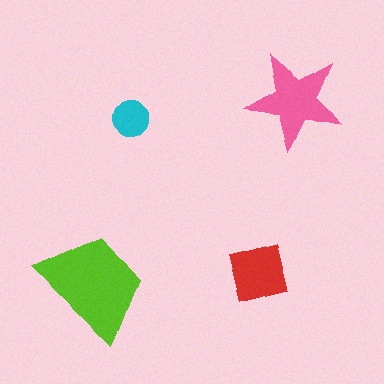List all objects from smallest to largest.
The cyan circle, the red square, the pink star, the lime trapezoid.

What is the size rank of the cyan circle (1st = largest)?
4th.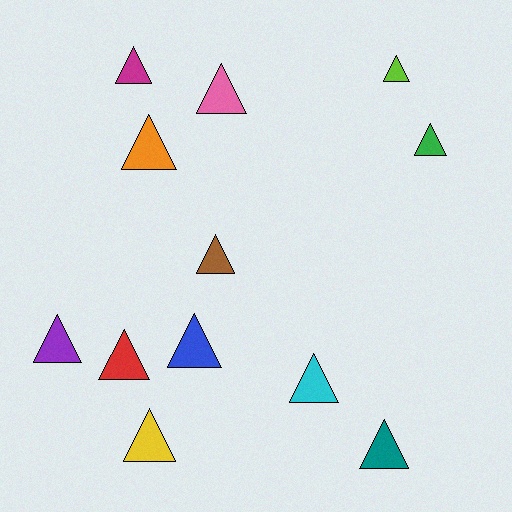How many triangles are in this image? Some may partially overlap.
There are 12 triangles.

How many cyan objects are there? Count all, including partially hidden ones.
There is 1 cyan object.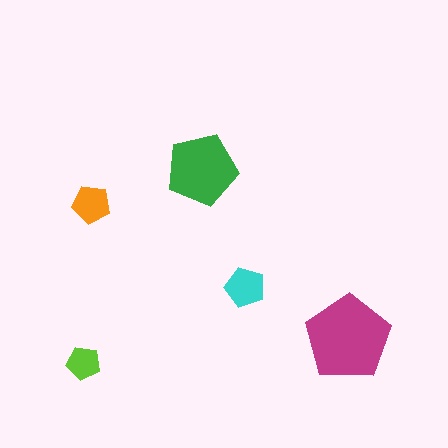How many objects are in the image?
There are 5 objects in the image.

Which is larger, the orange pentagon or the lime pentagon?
The orange one.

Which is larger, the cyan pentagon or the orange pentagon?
The cyan one.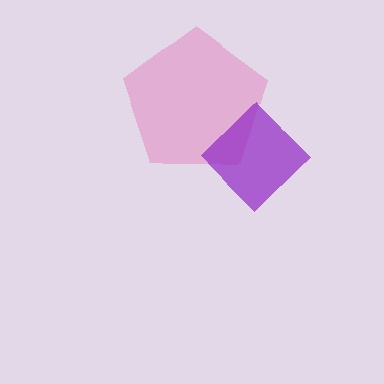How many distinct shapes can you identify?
There are 2 distinct shapes: a pink pentagon, a purple diamond.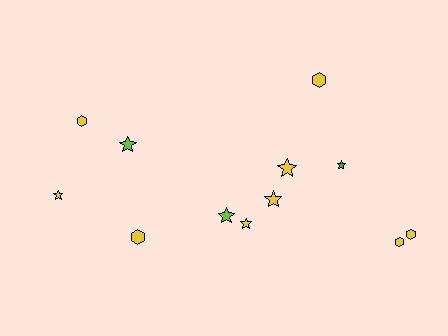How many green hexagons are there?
There are no green hexagons.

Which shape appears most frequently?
Star, with 7 objects.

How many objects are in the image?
There are 12 objects.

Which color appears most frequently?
Yellow, with 9 objects.